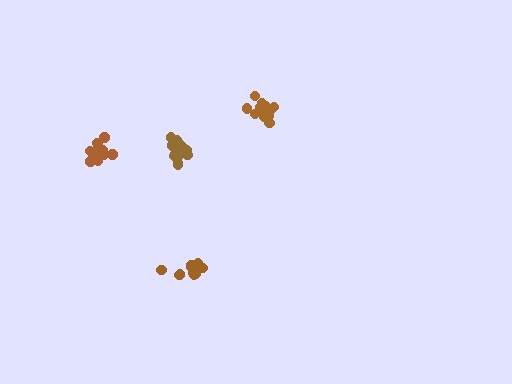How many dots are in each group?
Group 1: 15 dots, Group 2: 13 dots, Group 3: 13 dots, Group 4: 10 dots (51 total).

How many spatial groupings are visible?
There are 4 spatial groupings.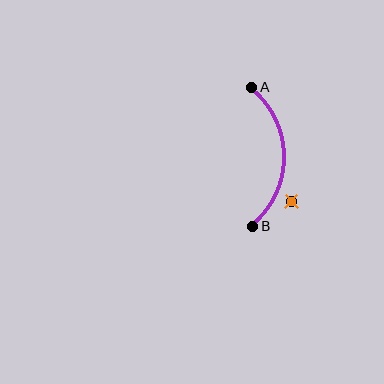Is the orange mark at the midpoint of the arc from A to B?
No — the orange mark does not lie on the arc at all. It sits slightly outside the curve.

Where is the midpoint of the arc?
The arc midpoint is the point on the curve farthest from the straight line joining A and B. It sits to the right of that line.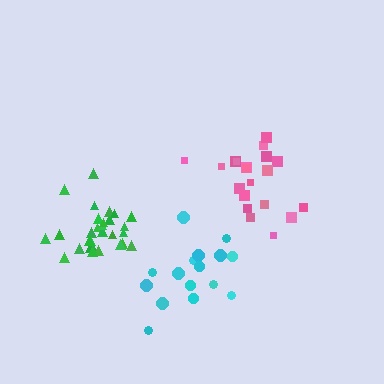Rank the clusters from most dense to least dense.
green, pink, cyan.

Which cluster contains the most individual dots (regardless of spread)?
Green (29).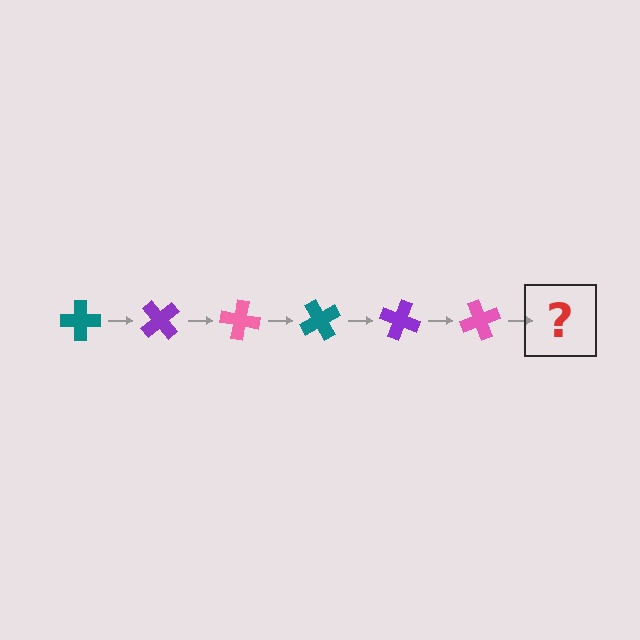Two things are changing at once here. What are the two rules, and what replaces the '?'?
The two rules are that it rotates 50 degrees each step and the color cycles through teal, purple, and pink. The '?' should be a teal cross, rotated 300 degrees from the start.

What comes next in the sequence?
The next element should be a teal cross, rotated 300 degrees from the start.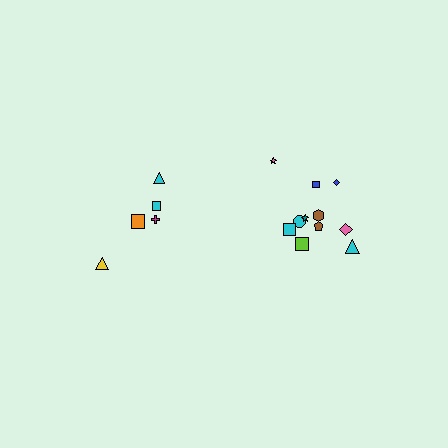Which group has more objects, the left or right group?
The right group.